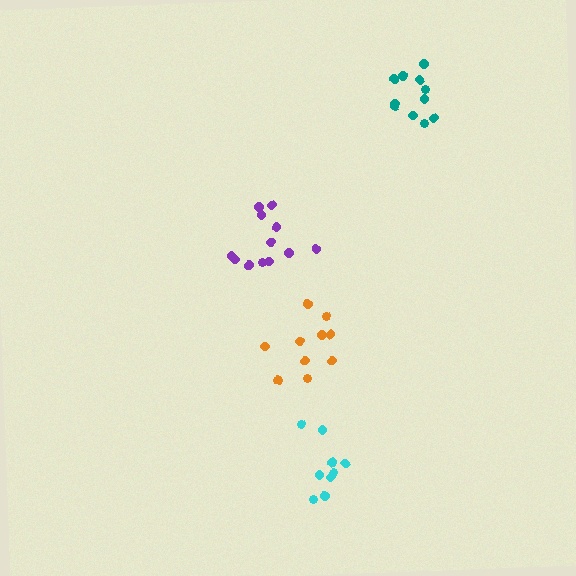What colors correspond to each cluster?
The clusters are colored: cyan, purple, orange, teal.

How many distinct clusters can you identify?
There are 4 distinct clusters.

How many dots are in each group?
Group 1: 9 dots, Group 2: 12 dots, Group 3: 11 dots, Group 4: 11 dots (43 total).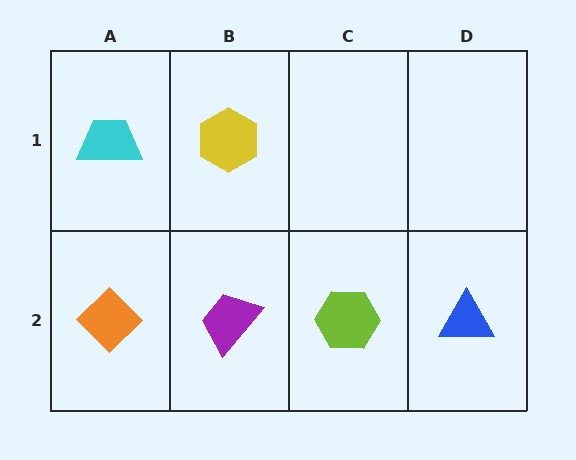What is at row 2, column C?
A lime hexagon.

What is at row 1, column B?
A yellow hexagon.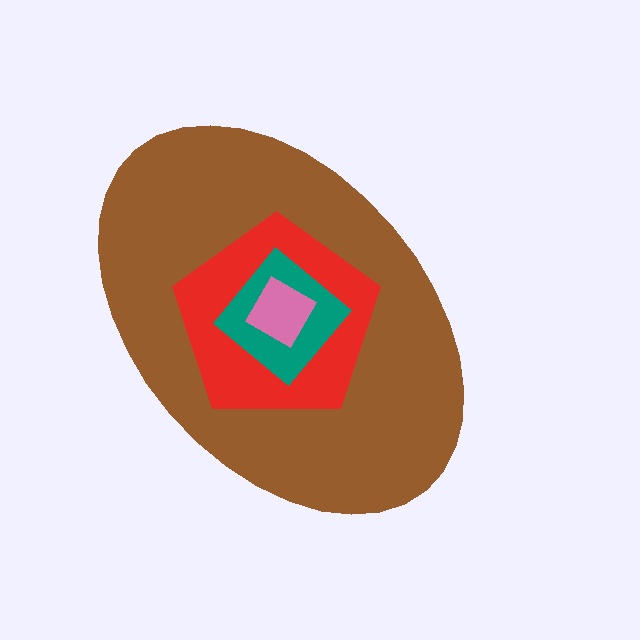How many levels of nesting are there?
4.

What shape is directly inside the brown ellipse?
The red pentagon.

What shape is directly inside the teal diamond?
The pink diamond.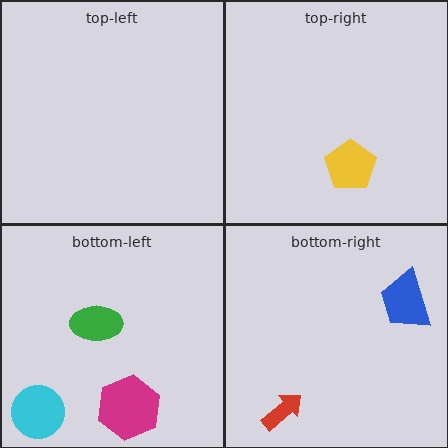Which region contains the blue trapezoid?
The bottom-right region.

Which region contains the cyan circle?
The bottom-left region.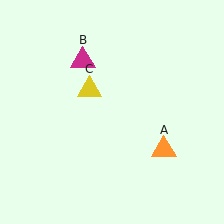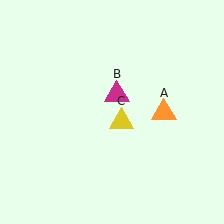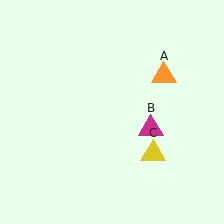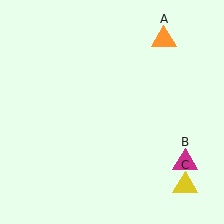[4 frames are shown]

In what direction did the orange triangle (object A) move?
The orange triangle (object A) moved up.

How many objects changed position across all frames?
3 objects changed position: orange triangle (object A), magenta triangle (object B), yellow triangle (object C).